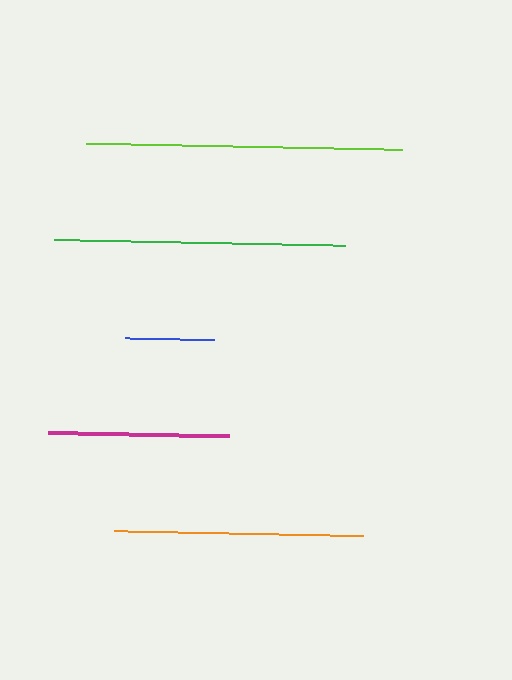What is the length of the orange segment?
The orange segment is approximately 249 pixels long.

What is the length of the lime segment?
The lime segment is approximately 316 pixels long.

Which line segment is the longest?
The lime line is the longest at approximately 316 pixels.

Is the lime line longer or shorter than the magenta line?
The lime line is longer than the magenta line.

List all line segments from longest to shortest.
From longest to shortest: lime, green, orange, magenta, blue.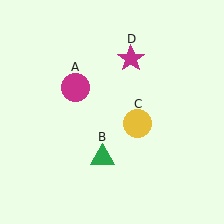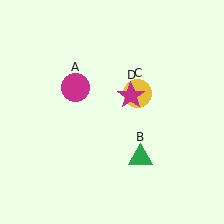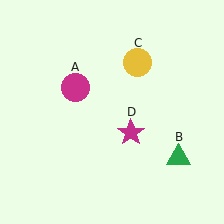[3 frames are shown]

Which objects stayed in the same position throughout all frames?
Magenta circle (object A) remained stationary.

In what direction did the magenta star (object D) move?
The magenta star (object D) moved down.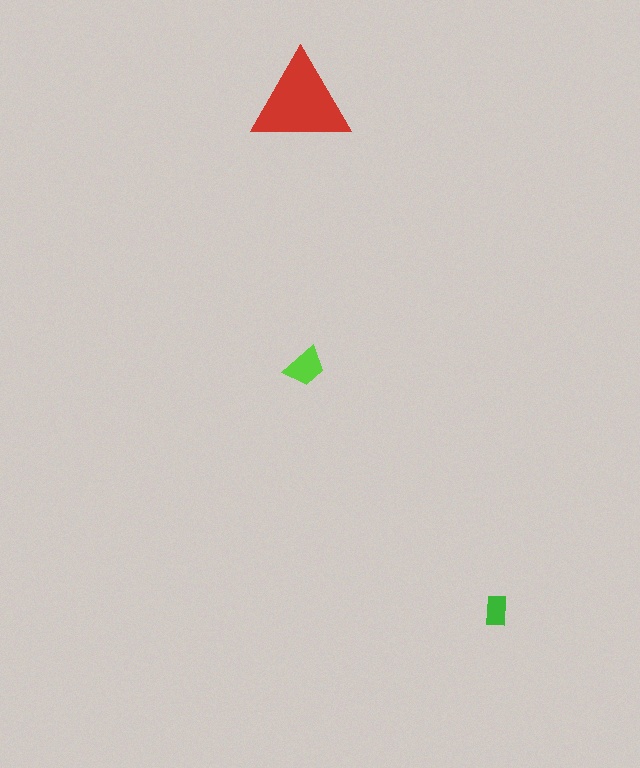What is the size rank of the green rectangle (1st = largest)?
3rd.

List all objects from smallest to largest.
The green rectangle, the lime trapezoid, the red triangle.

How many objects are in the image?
There are 3 objects in the image.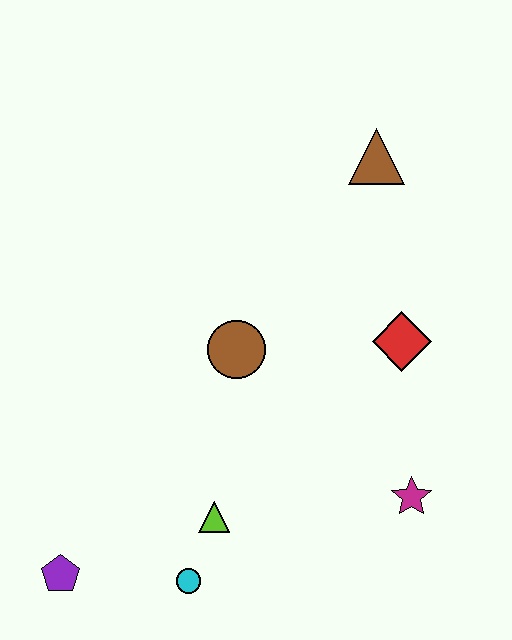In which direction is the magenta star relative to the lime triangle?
The magenta star is to the right of the lime triangle.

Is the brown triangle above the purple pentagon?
Yes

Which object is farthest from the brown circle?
The purple pentagon is farthest from the brown circle.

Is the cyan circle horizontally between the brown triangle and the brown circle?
No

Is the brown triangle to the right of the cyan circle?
Yes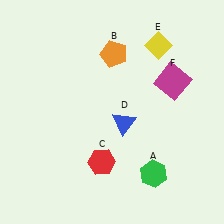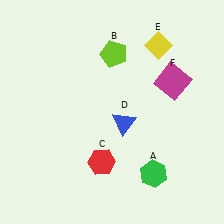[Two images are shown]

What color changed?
The pentagon (B) changed from orange in Image 1 to lime in Image 2.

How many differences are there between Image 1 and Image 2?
There is 1 difference between the two images.